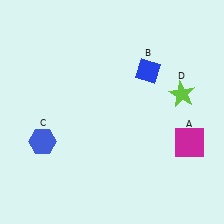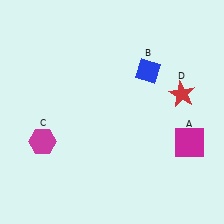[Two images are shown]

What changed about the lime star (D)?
In Image 1, D is lime. In Image 2, it changed to red.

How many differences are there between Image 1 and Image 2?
There are 2 differences between the two images.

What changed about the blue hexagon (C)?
In Image 1, C is blue. In Image 2, it changed to magenta.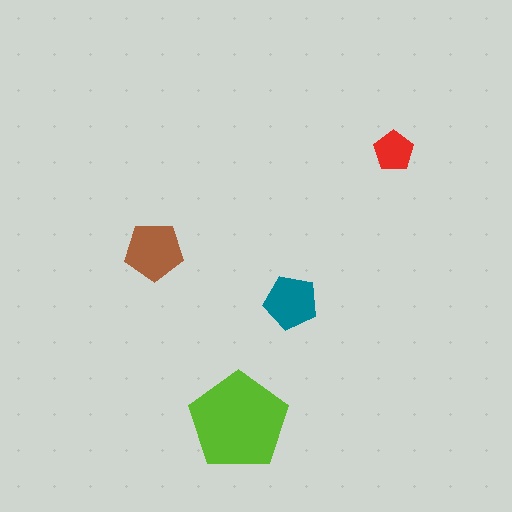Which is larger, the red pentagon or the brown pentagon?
The brown one.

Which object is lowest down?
The lime pentagon is bottommost.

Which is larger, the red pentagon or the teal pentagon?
The teal one.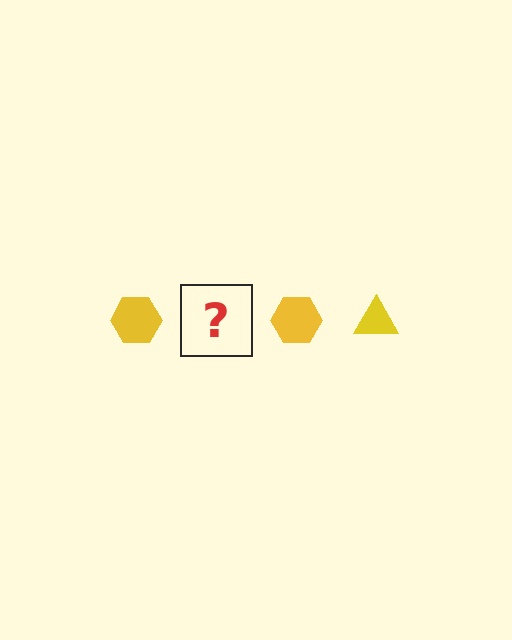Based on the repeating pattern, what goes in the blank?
The blank should be a yellow triangle.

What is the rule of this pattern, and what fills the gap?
The rule is that the pattern cycles through hexagon, triangle shapes in yellow. The gap should be filled with a yellow triangle.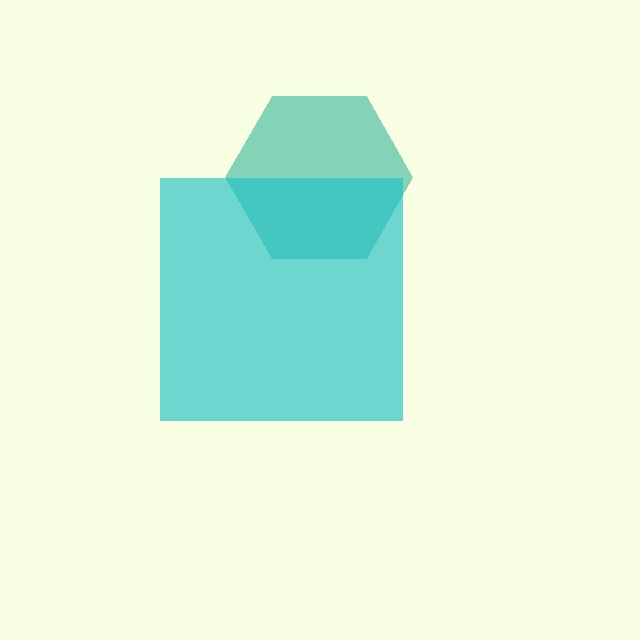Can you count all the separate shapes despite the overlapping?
Yes, there are 2 separate shapes.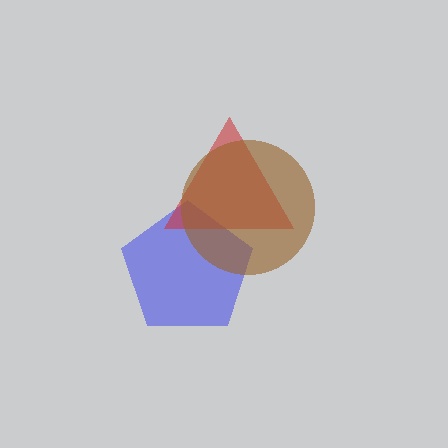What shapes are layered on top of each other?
The layered shapes are: a blue pentagon, a red triangle, a brown circle.